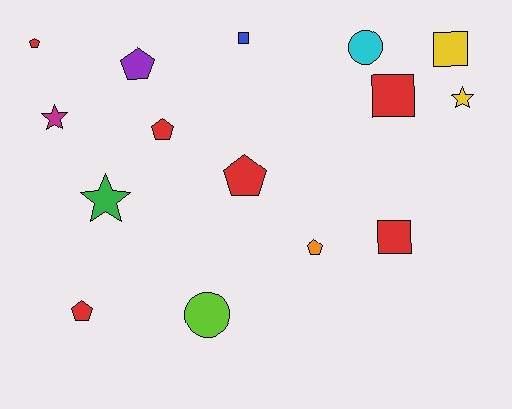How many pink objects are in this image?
There are no pink objects.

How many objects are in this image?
There are 15 objects.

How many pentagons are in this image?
There are 6 pentagons.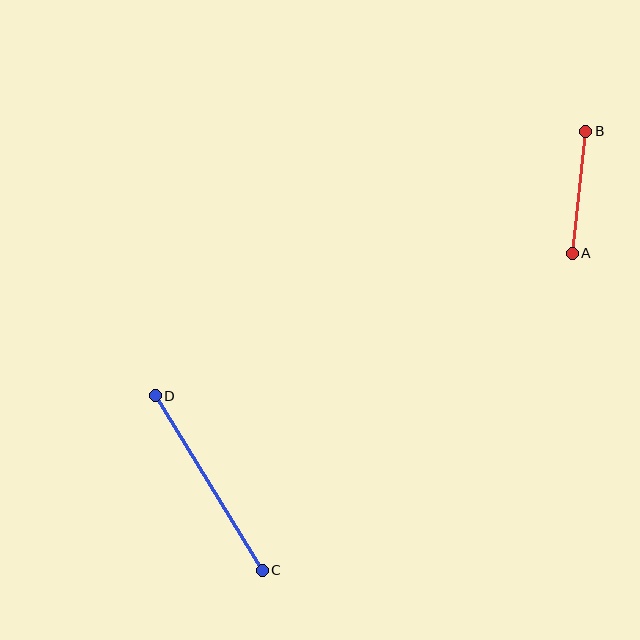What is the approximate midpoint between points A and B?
The midpoint is at approximately (579, 192) pixels.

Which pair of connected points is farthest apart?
Points C and D are farthest apart.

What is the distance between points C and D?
The distance is approximately 205 pixels.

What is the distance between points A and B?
The distance is approximately 123 pixels.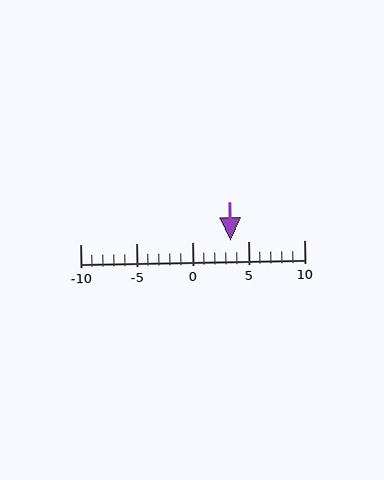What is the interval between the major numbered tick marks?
The major tick marks are spaced 5 units apart.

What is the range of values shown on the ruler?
The ruler shows values from -10 to 10.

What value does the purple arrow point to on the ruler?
The purple arrow points to approximately 3.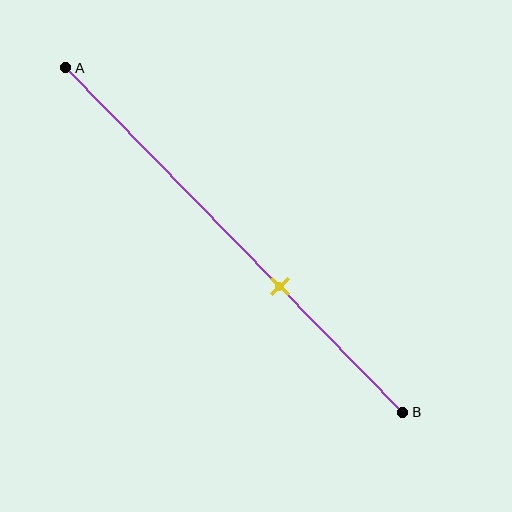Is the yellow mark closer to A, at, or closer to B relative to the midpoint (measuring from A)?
The yellow mark is closer to point B than the midpoint of segment AB.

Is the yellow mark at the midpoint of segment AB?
No, the mark is at about 65% from A, not at the 50% midpoint.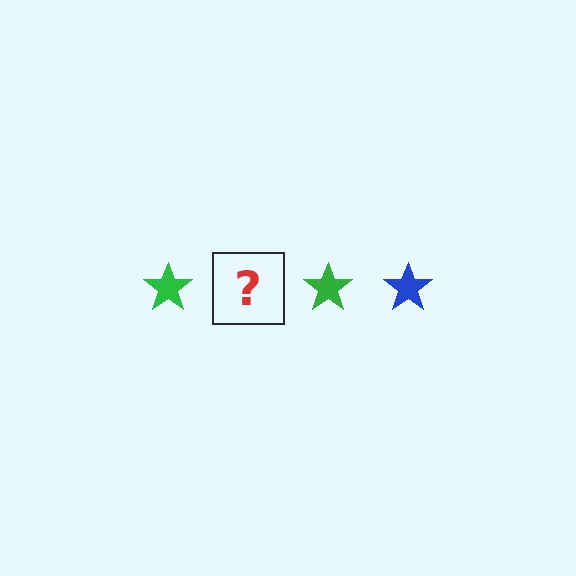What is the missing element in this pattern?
The missing element is a blue star.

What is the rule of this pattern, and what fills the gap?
The rule is that the pattern cycles through green, blue stars. The gap should be filled with a blue star.